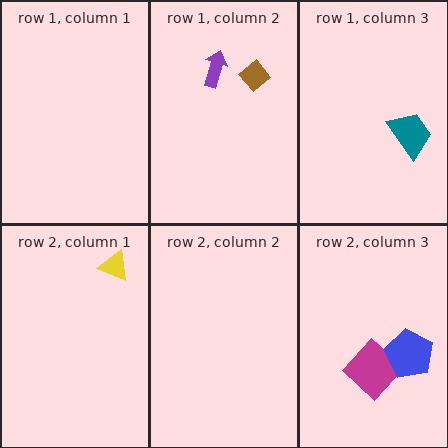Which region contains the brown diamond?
The row 1, column 2 region.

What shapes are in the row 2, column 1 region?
The yellow triangle.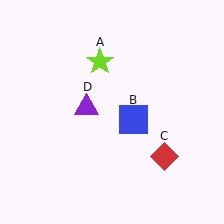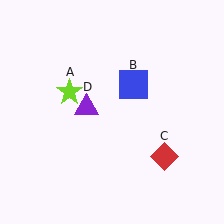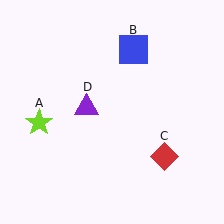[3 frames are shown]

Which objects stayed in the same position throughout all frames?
Red diamond (object C) and purple triangle (object D) remained stationary.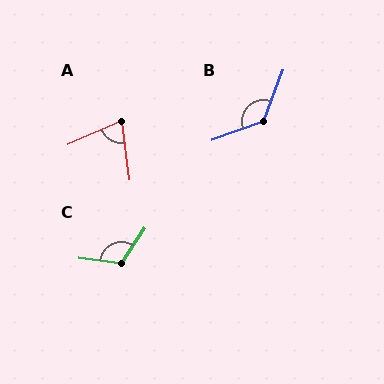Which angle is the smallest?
A, at approximately 74 degrees.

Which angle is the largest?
B, at approximately 131 degrees.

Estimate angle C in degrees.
Approximately 117 degrees.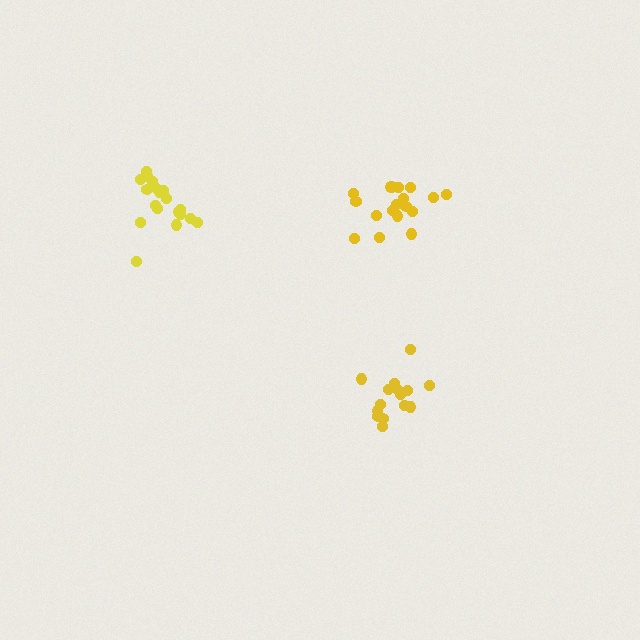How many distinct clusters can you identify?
There are 3 distinct clusters.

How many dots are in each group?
Group 1: 19 dots, Group 2: 15 dots, Group 3: 18 dots (52 total).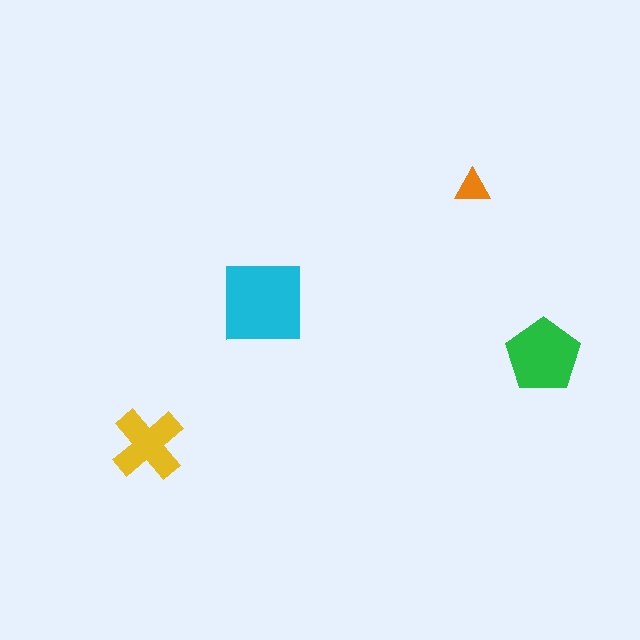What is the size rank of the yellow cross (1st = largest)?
3rd.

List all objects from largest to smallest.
The cyan square, the green pentagon, the yellow cross, the orange triangle.